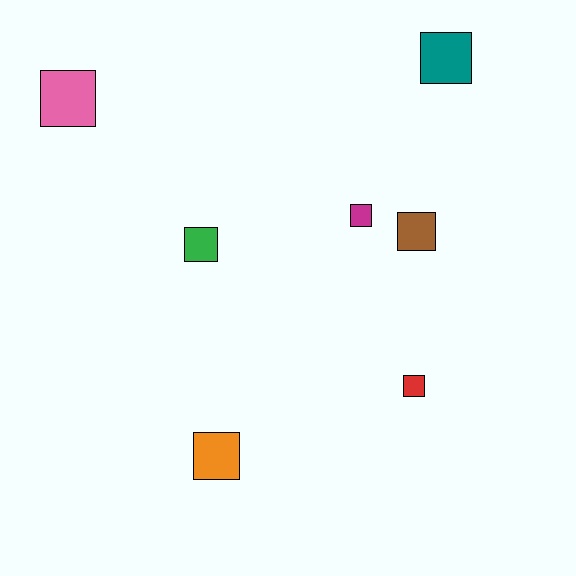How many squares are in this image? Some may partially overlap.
There are 7 squares.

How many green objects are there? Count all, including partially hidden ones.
There is 1 green object.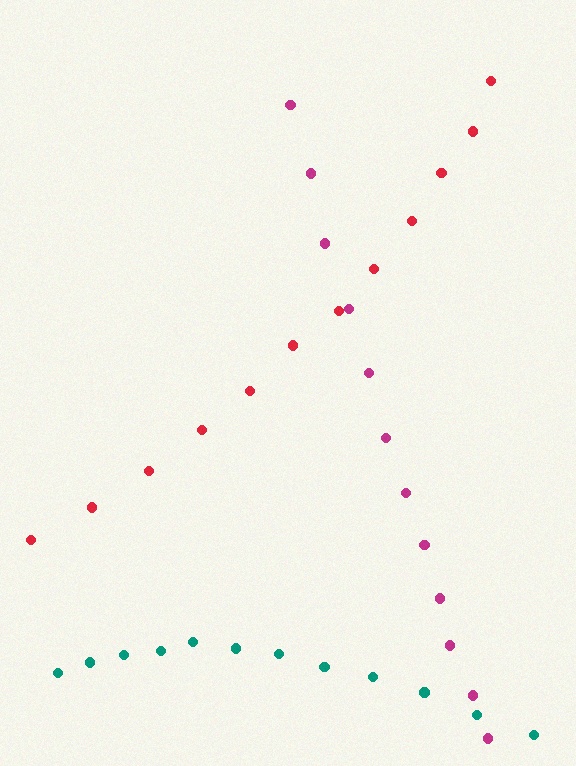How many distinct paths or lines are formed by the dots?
There are 3 distinct paths.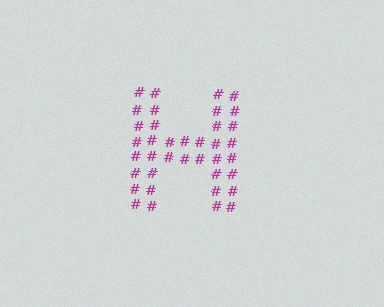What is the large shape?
The large shape is the letter H.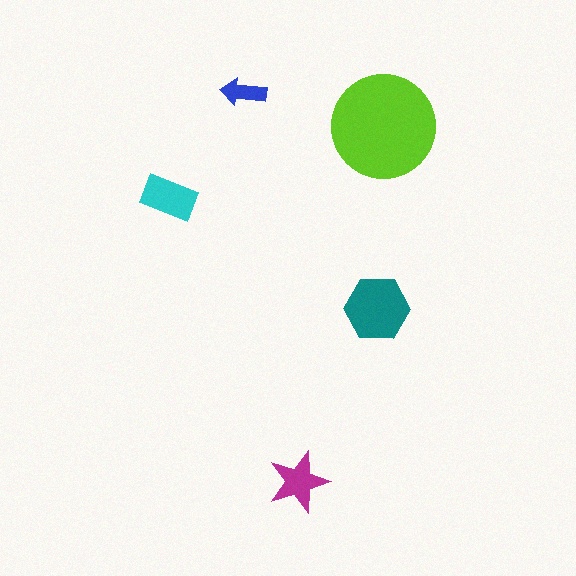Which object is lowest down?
The magenta star is bottommost.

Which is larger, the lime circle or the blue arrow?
The lime circle.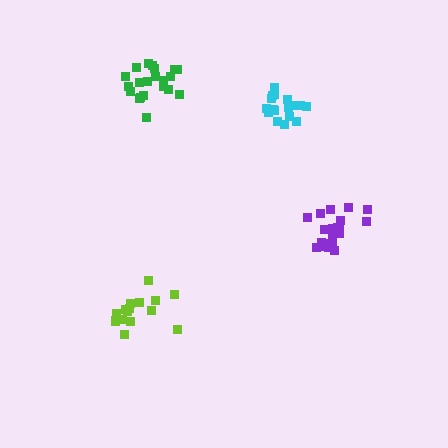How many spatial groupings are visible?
There are 4 spatial groupings.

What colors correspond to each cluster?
The clusters are colored: cyan, green, purple, lime.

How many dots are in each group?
Group 1: 17 dots, Group 2: 21 dots, Group 3: 20 dots, Group 4: 15 dots (73 total).